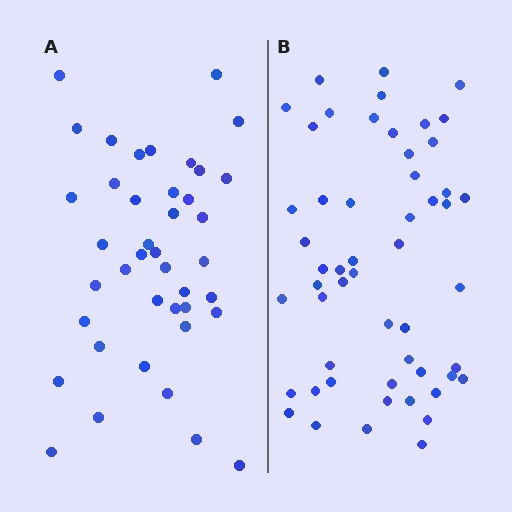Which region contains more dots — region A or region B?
Region B (the right region) has more dots.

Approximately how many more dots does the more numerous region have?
Region B has roughly 12 or so more dots than region A.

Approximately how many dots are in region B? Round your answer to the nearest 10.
About 50 dots. (The exact count is 53, which rounds to 50.)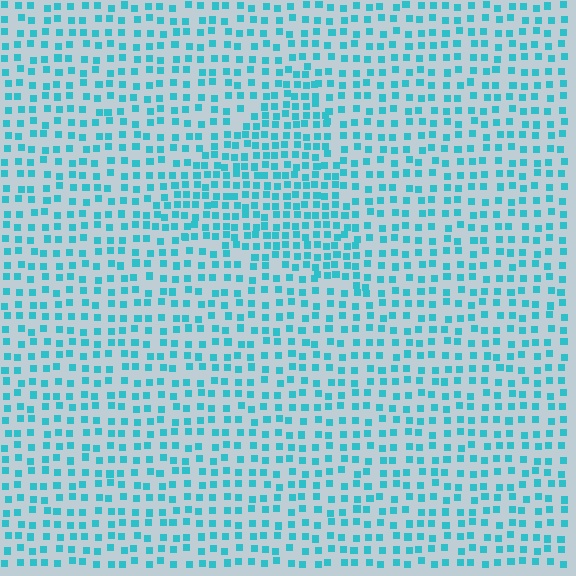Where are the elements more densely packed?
The elements are more densely packed inside the triangle boundary.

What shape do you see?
I see a triangle.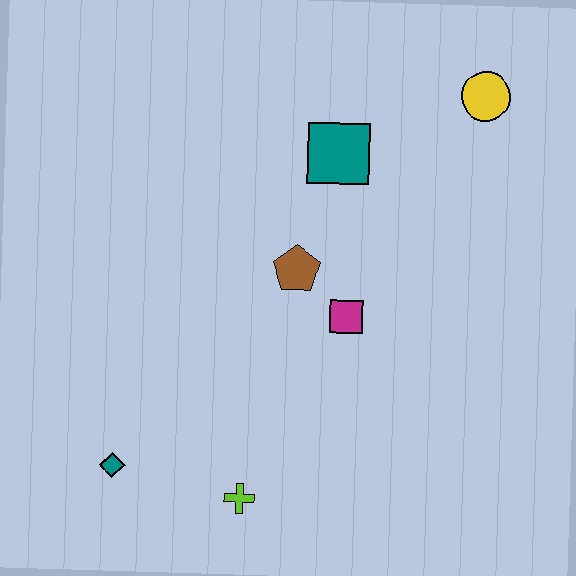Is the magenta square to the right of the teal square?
Yes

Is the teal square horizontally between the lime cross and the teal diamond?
No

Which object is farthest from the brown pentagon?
The teal diamond is farthest from the brown pentagon.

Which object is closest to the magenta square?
The brown pentagon is closest to the magenta square.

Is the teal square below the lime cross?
No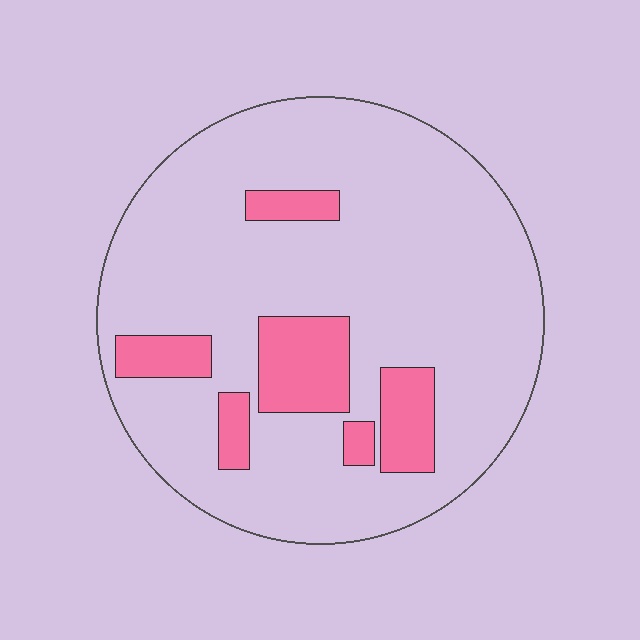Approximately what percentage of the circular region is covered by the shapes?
Approximately 15%.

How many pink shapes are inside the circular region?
6.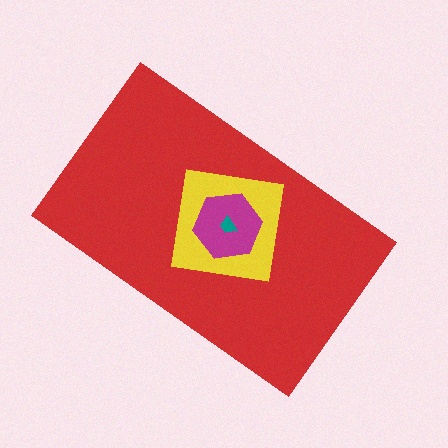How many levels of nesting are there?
4.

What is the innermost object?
The teal trapezoid.